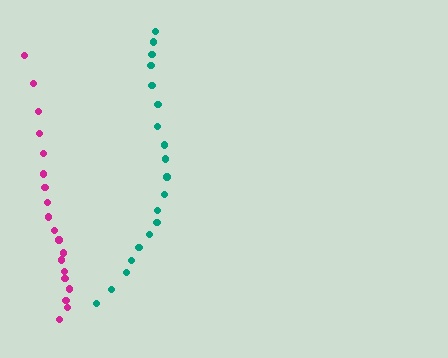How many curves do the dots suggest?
There are 2 distinct paths.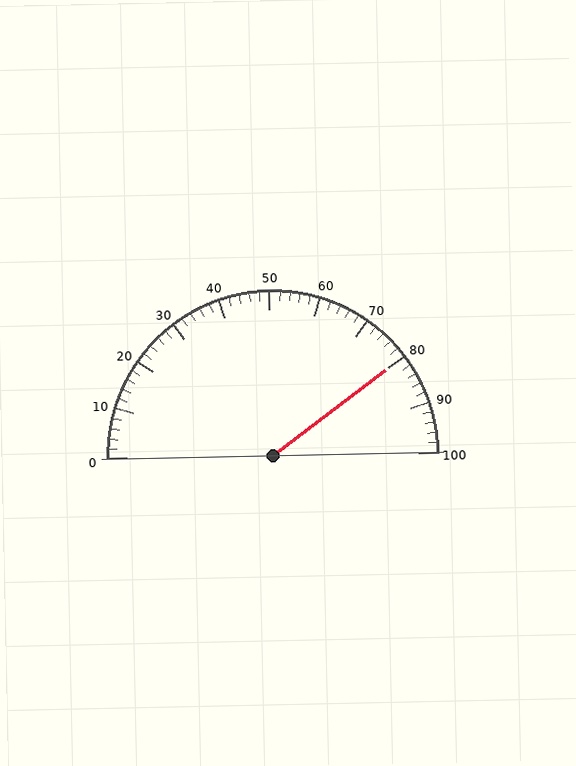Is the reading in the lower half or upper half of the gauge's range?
The reading is in the upper half of the range (0 to 100).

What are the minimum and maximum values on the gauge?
The gauge ranges from 0 to 100.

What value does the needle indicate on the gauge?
The needle indicates approximately 80.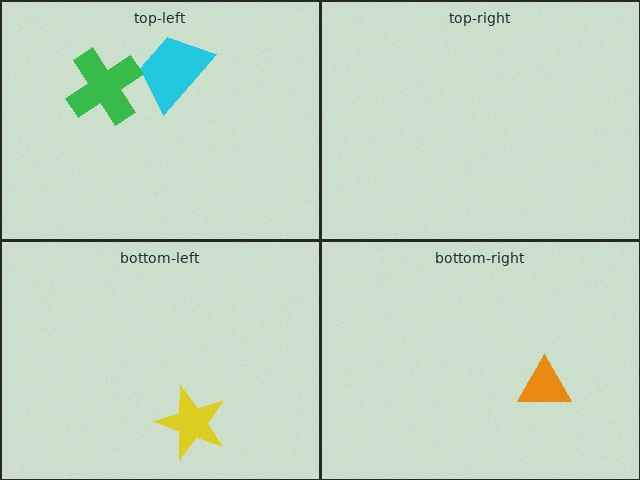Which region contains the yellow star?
The bottom-left region.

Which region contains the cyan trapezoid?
The top-left region.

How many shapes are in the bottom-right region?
1.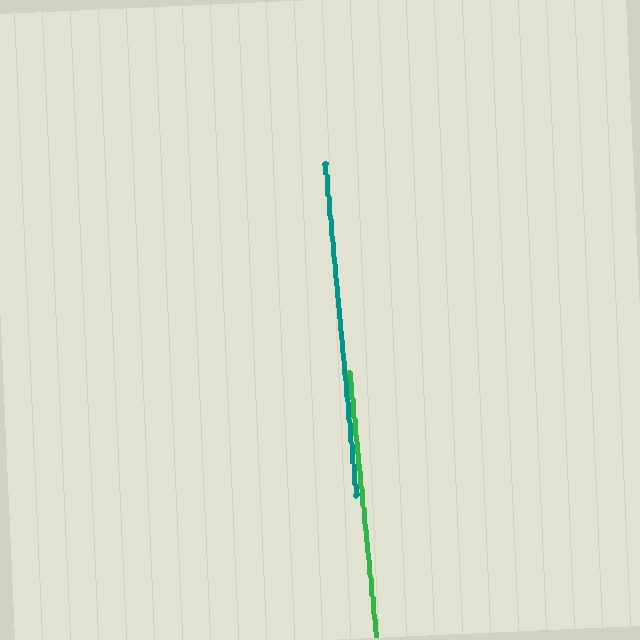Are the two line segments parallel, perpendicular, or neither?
Parallel — their directions differ by only 0.5°.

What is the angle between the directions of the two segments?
Approximately 0 degrees.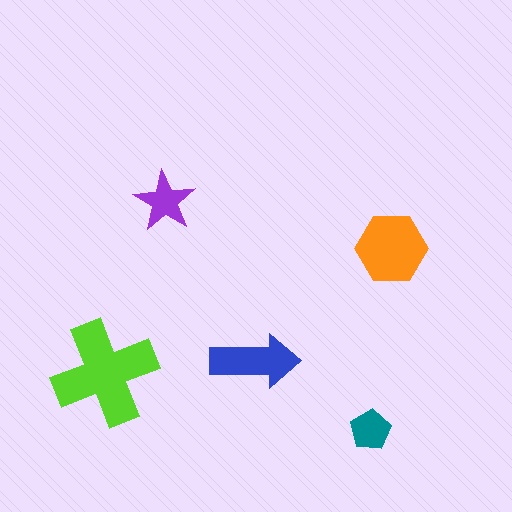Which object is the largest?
The lime cross.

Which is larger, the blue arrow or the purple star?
The blue arrow.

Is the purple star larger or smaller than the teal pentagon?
Larger.